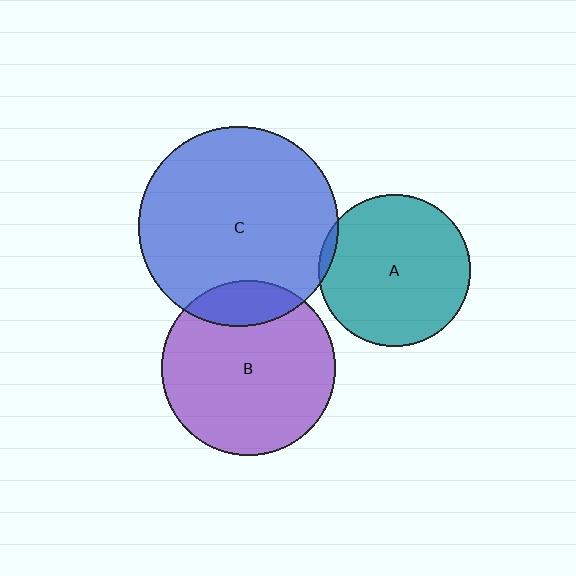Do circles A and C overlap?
Yes.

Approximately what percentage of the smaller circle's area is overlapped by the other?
Approximately 5%.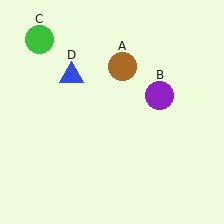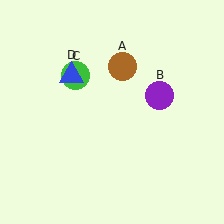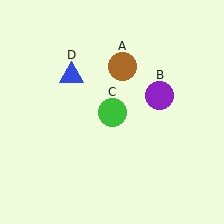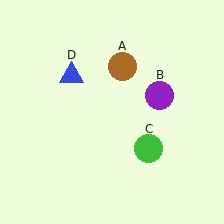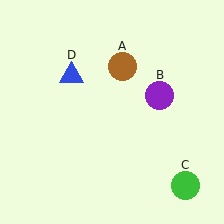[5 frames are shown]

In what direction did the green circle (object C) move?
The green circle (object C) moved down and to the right.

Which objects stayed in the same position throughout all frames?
Brown circle (object A) and purple circle (object B) and blue triangle (object D) remained stationary.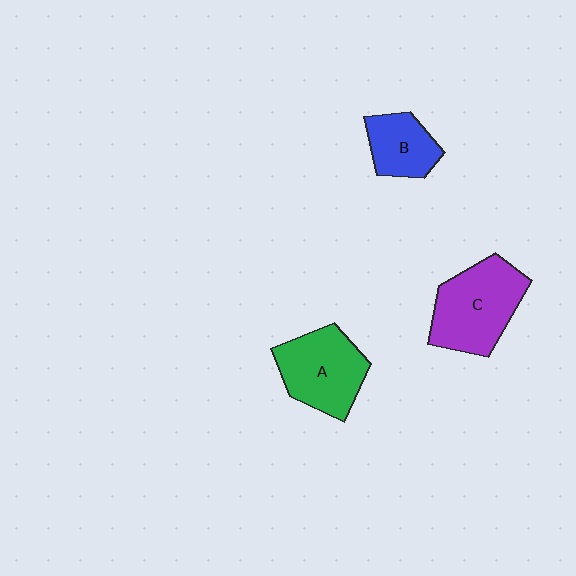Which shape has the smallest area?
Shape B (blue).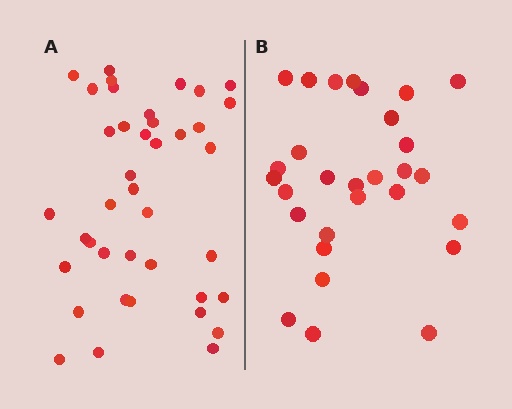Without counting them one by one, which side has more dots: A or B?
Region A (the left region) has more dots.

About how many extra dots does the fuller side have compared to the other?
Region A has roughly 12 or so more dots than region B.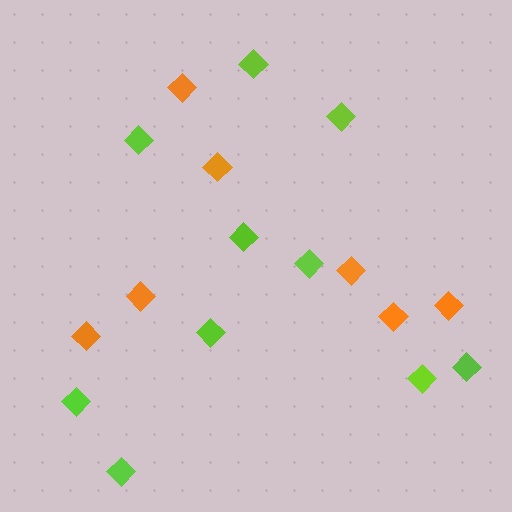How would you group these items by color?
There are 2 groups: one group of orange diamonds (7) and one group of lime diamonds (10).